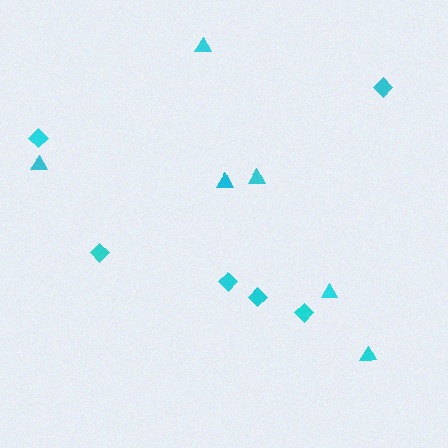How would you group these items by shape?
There are 2 groups: one group of triangles (6) and one group of diamonds (6).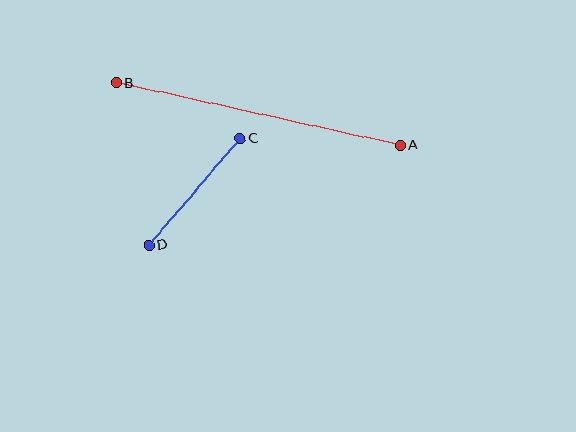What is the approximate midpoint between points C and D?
The midpoint is at approximately (195, 192) pixels.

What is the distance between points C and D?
The distance is approximately 140 pixels.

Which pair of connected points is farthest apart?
Points A and B are farthest apart.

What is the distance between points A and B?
The distance is approximately 290 pixels.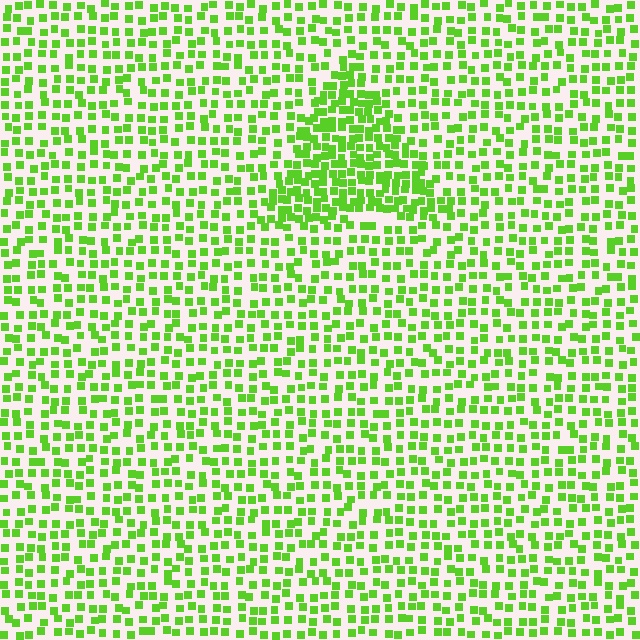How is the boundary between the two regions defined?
The boundary is defined by a change in element density (approximately 1.9x ratio). All elements are the same color, size, and shape.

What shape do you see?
I see a triangle.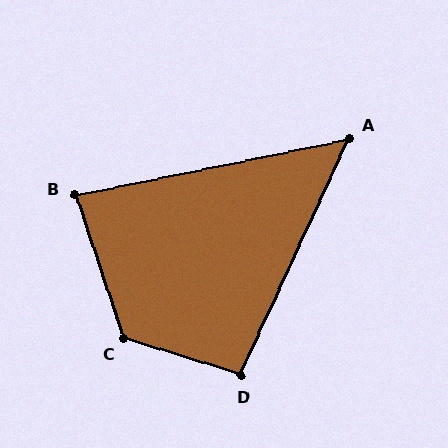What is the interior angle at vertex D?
Approximately 97 degrees (obtuse).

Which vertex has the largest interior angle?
C, at approximately 126 degrees.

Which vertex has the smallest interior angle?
A, at approximately 54 degrees.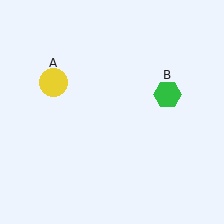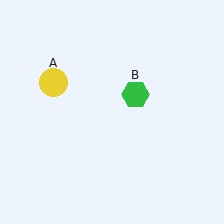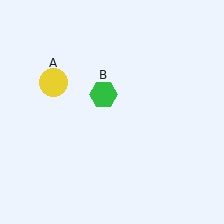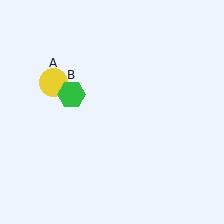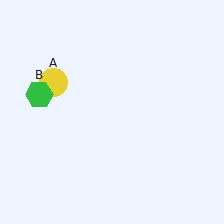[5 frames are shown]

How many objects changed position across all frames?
1 object changed position: green hexagon (object B).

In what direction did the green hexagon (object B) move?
The green hexagon (object B) moved left.